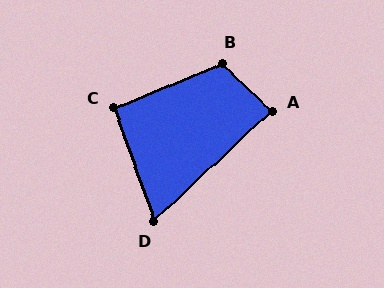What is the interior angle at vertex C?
Approximately 93 degrees (approximately right).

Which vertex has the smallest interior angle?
D, at approximately 67 degrees.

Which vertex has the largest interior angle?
B, at approximately 113 degrees.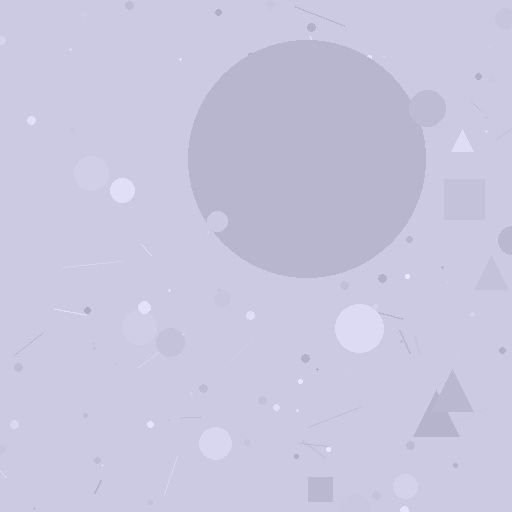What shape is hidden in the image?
A circle is hidden in the image.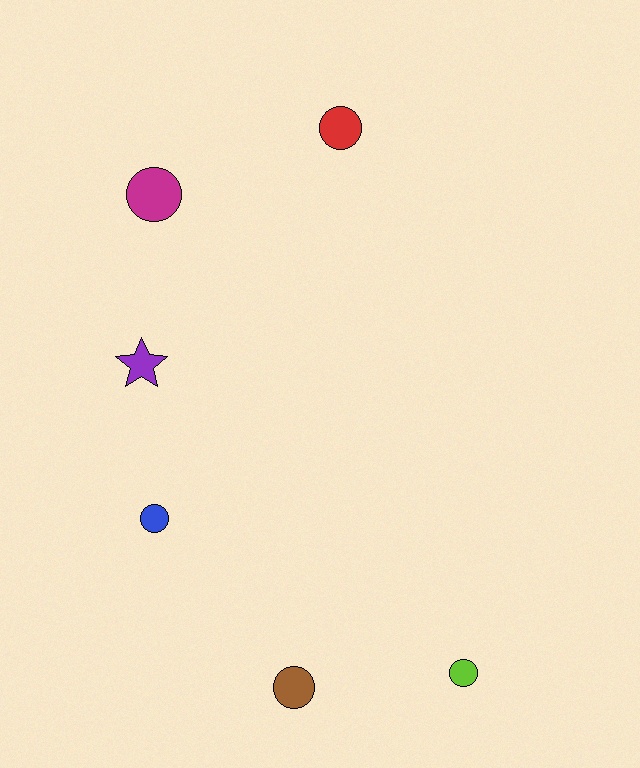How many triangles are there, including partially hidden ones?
There are no triangles.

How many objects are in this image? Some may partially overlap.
There are 6 objects.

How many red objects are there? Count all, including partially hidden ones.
There is 1 red object.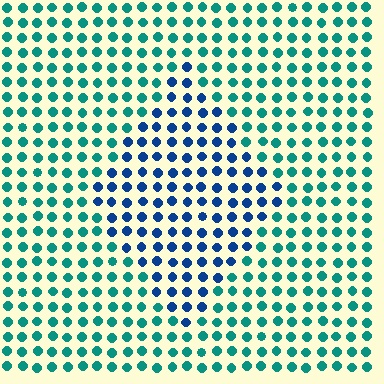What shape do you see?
I see a diamond.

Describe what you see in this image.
The image is filled with small teal elements in a uniform arrangement. A diamond-shaped region is visible where the elements are tinted to a slightly different hue, forming a subtle color boundary.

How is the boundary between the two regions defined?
The boundary is defined purely by a slight shift in hue (about 44 degrees). Spacing, size, and orientation are identical on both sides.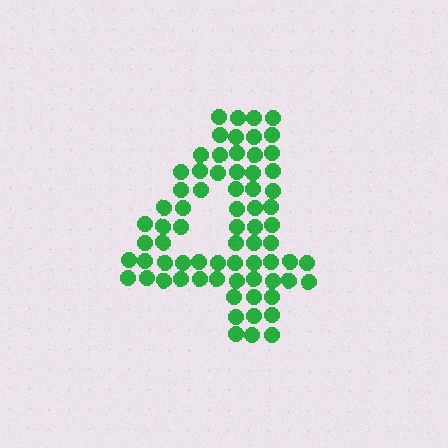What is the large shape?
The large shape is the digit 4.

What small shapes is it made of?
It is made of small circles.